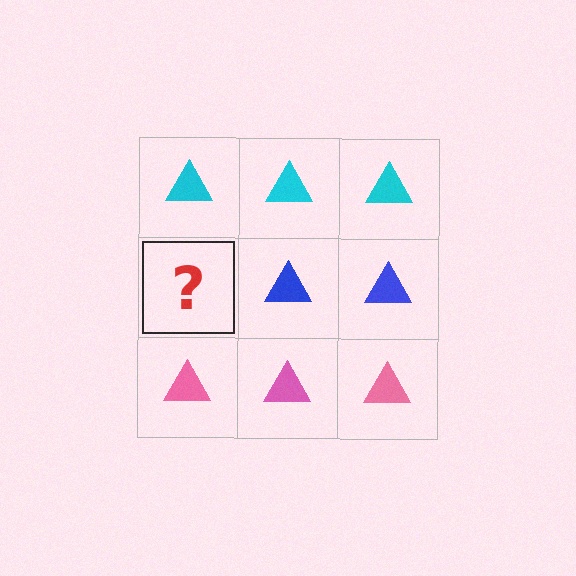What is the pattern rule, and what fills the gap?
The rule is that each row has a consistent color. The gap should be filled with a blue triangle.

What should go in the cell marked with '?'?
The missing cell should contain a blue triangle.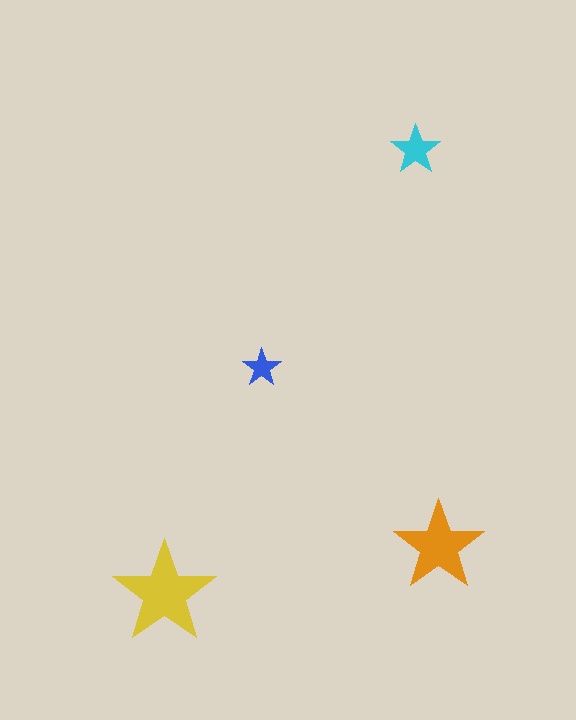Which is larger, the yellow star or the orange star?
The yellow one.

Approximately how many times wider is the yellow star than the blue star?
About 2.5 times wider.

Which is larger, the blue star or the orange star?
The orange one.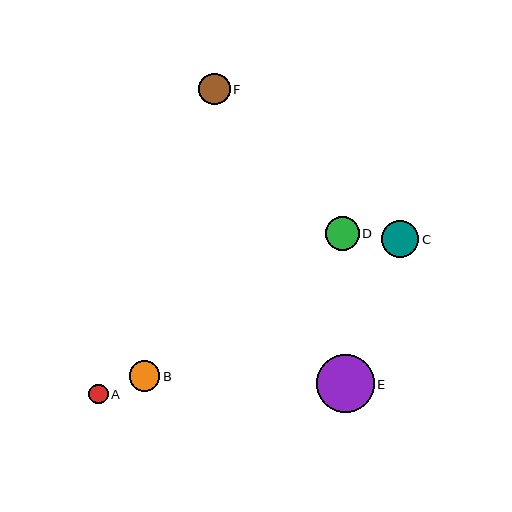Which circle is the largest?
Circle E is the largest with a size of approximately 58 pixels.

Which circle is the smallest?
Circle A is the smallest with a size of approximately 20 pixels.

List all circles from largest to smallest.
From largest to smallest: E, C, D, F, B, A.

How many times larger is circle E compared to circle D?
Circle E is approximately 1.7 times the size of circle D.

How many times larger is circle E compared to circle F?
Circle E is approximately 1.9 times the size of circle F.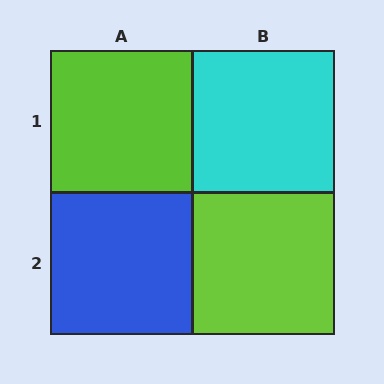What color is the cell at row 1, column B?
Cyan.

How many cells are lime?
2 cells are lime.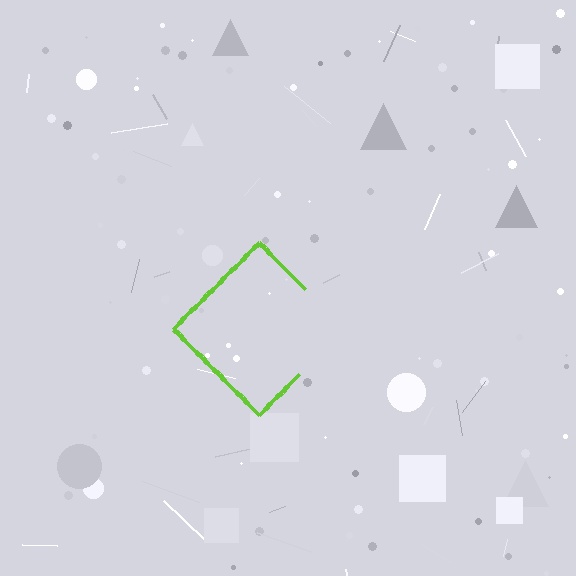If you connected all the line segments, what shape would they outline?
They would outline a diamond.